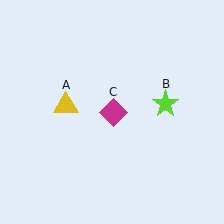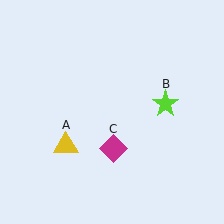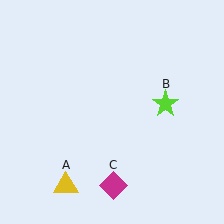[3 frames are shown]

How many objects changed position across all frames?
2 objects changed position: yellow triangle (object A), magenta diamond (object C).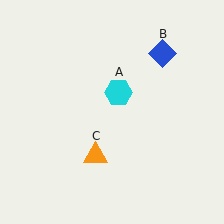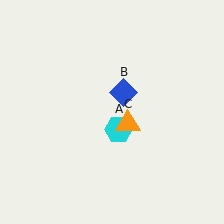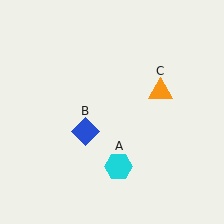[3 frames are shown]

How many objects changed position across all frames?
3 objects changed position: cyan hexagon (object A), blue diamond (object B), orange triangle (object C).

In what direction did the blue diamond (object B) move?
The blue diamond (object B) moved down and to the left.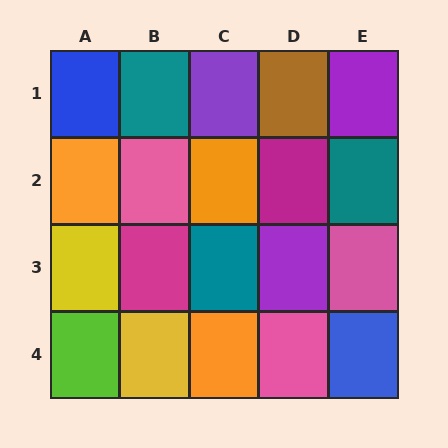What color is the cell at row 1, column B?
Teal.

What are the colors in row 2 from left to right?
Orange, pink, orange, magenta, teal.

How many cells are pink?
3 cells are pink.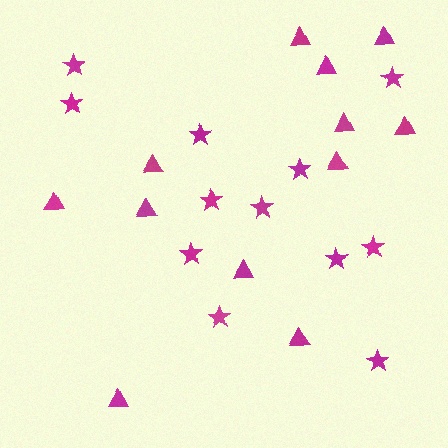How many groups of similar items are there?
There are 2 groups: one group of stars (12) and one group of triangles (12).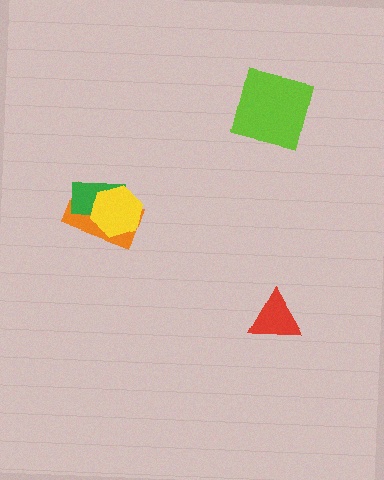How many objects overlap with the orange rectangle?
2 objects overlap with the orange rectangle.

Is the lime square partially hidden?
No, no other shape covers it.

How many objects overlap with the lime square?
0 objects overlap with the lime square.